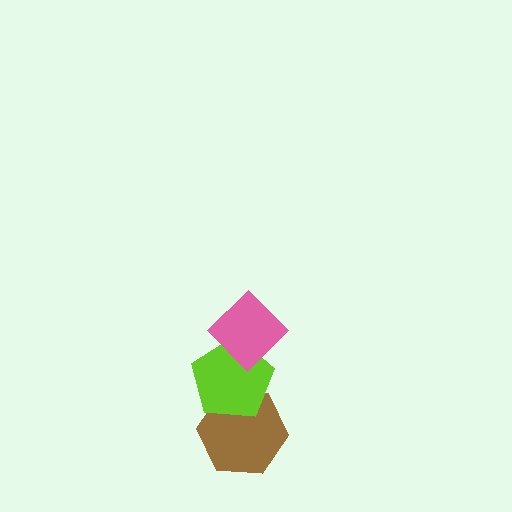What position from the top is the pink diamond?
The pink diamond is 1st from the top.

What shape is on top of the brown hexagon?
The lime pentagon is on top of the brown hexagon.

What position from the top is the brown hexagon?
The brown hexagon is 3rd from the top.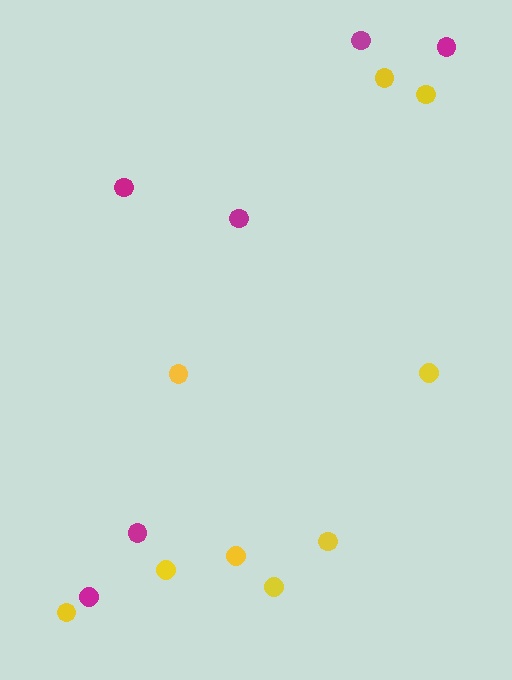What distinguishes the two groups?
There are 2 groups: one group of yellow circles (9) and one group of magenta circles (6).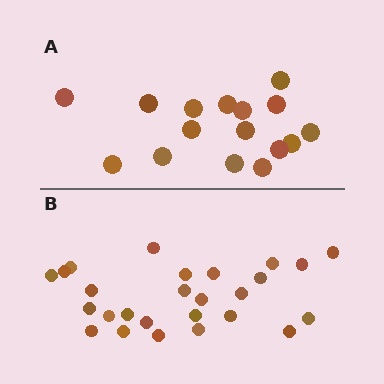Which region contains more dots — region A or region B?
Region B (the bottom region) has more dots.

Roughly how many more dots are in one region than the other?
Region B has roughly 10 or so more dots than region A.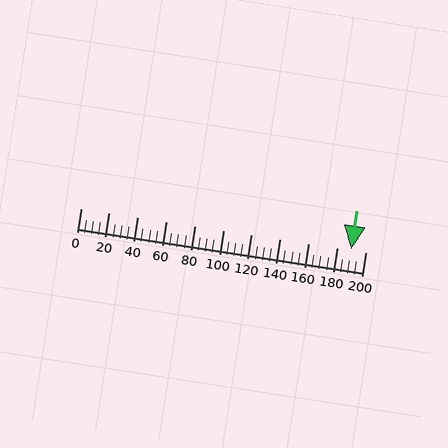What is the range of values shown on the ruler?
The ruler shows values from 0 to 200.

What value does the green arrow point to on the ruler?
The green arrow points to approximately 190.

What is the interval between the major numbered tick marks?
The major tick marks are spaced 20 units apart.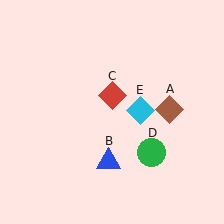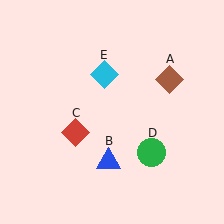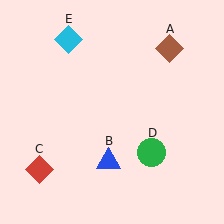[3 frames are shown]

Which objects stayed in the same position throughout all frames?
Blue triangle (object B) and green circle (object D) remained stationary.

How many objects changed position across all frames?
3 objects changed position: brown diamond (object A), red diamond (object C), cyan diamond (object E).